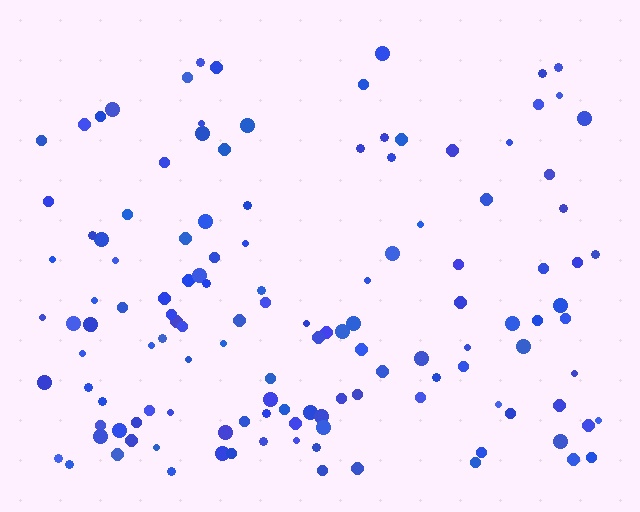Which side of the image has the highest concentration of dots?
The bottom.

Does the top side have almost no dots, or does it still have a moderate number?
Still a moderate number, just noticeably fewer than the bottom.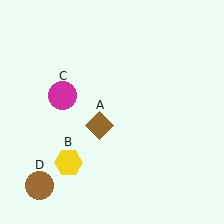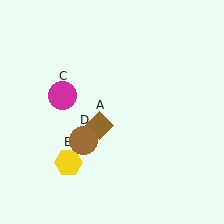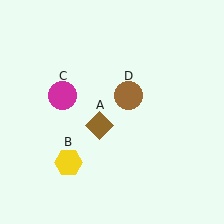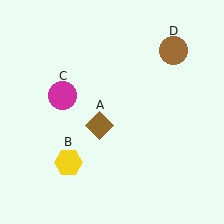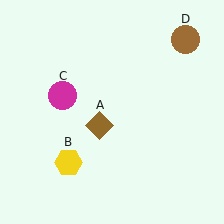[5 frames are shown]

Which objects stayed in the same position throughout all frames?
Brown diamond (object A) and yellow hexagon (object B) and magenta circle (object C) remained stationary.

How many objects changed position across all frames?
1 object changed position: brown circle (object D).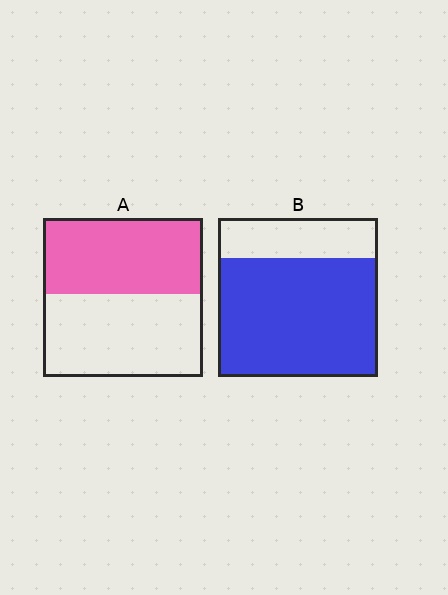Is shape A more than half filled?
Roughly half.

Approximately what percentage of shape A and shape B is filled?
A is approximately 50% and B is approximately 75%.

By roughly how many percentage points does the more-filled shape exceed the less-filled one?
By roughly 25 percentage points (B over A).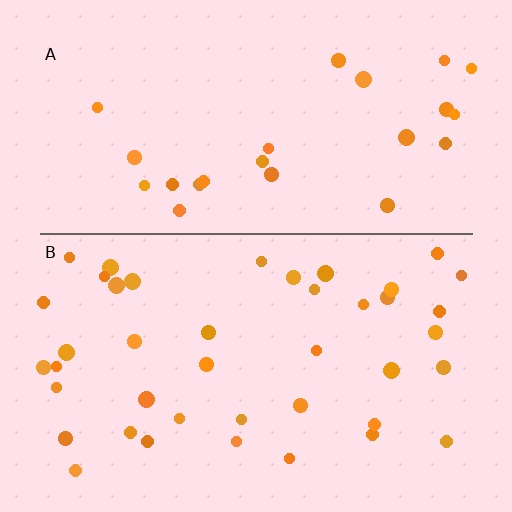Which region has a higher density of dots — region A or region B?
B (the bottom).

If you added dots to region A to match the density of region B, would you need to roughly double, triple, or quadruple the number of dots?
Approximately double.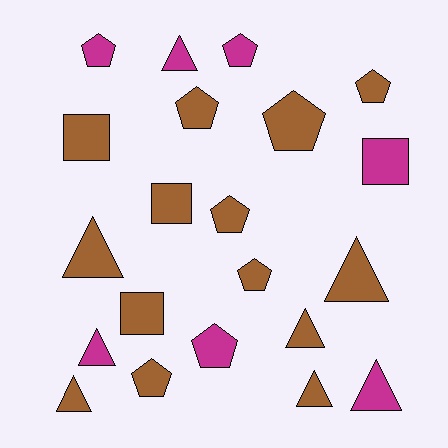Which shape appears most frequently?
Pentagon, with 9 objects.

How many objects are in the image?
There are 21 objects.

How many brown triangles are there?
There are 5 brown triangles.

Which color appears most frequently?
Brown, with 14 objects.